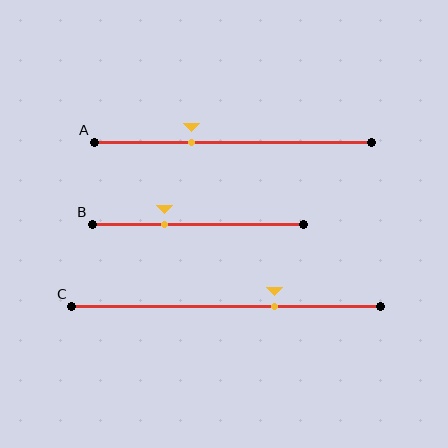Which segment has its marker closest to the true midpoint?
Segment A has its marker closest to the true midpoint.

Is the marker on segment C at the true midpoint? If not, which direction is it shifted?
No, the marker on segment C is shifted to the right by about 16% of the segment length.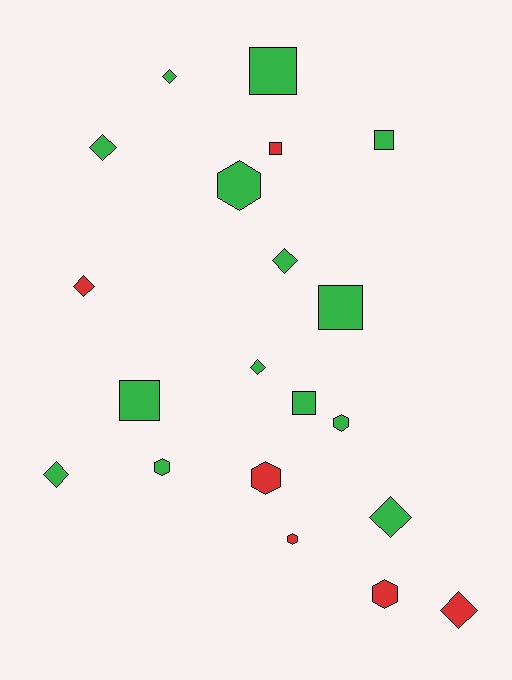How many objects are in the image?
There are 20 objects.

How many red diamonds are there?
There are 2 red diamonds.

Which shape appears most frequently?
Diamond, with 8 objects.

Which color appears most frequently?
Green, with 14 objects.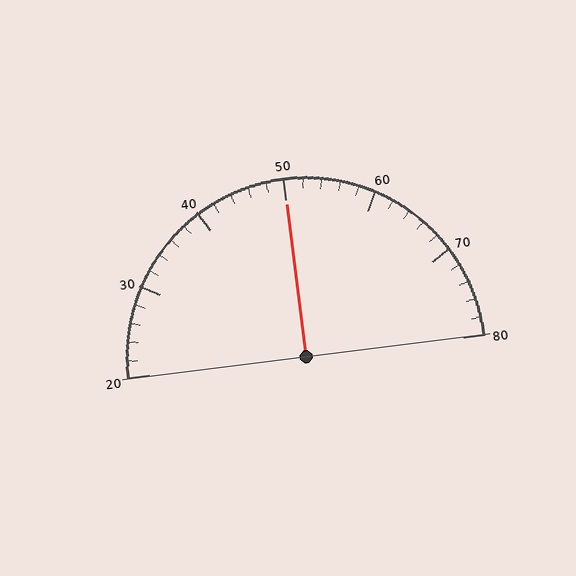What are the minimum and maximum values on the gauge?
The gauge ranges from 20 to 80.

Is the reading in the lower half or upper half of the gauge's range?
The reading is in the upper half of the range (20 to 80).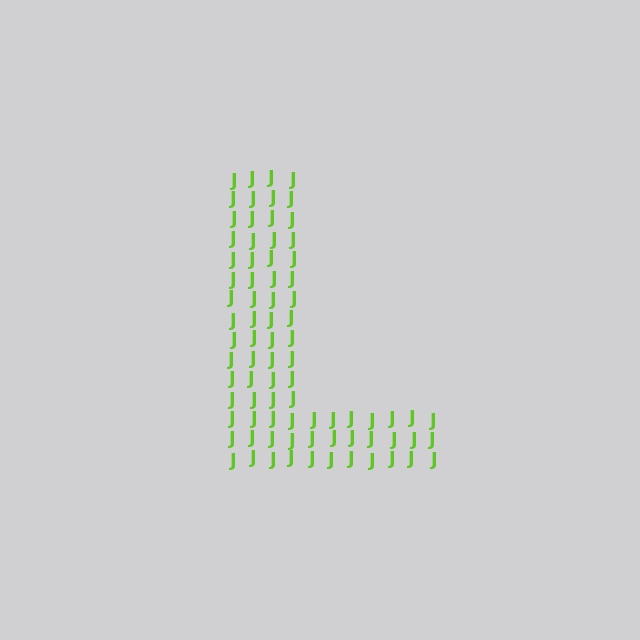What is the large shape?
The large shape is the letter L.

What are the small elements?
The small elements are letter J's.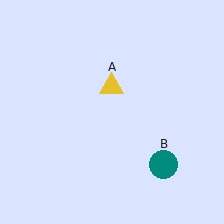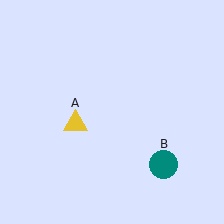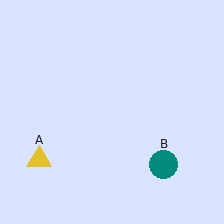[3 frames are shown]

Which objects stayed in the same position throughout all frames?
Teal circle (object B) remained stationary.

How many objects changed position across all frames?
1 object changed position: yellow triangle (object A).